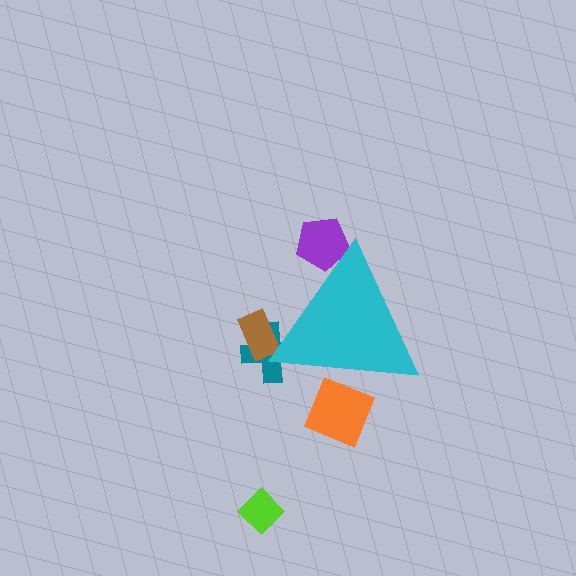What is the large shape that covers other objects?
A cyan triangle.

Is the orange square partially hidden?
Yes, the orange square is partially hidden behind the cyan triangle.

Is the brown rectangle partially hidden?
Yes, the brown rectangle is partially hidden behind the cyan triangle.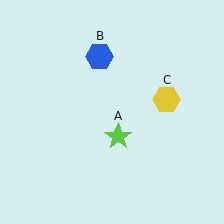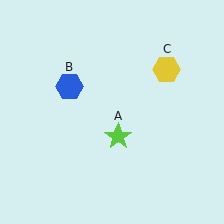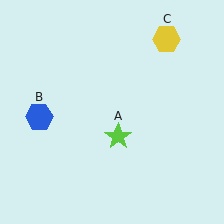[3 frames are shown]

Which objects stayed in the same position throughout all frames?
Lime star (object A) remained stationary.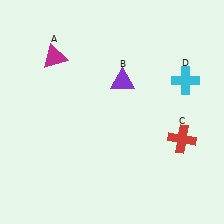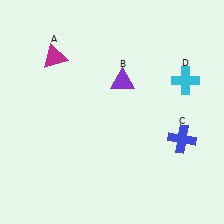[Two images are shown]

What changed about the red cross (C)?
In Image 1, C is red. In Image 2, it changed to blue.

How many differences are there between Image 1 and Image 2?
There is 1 difference between the two images.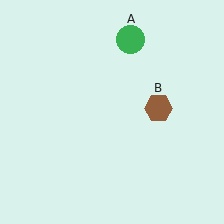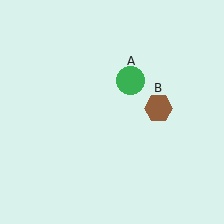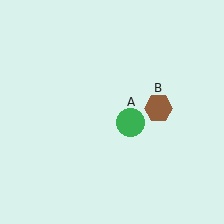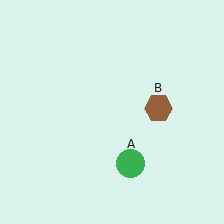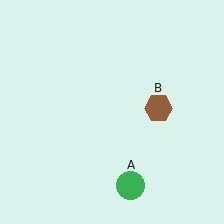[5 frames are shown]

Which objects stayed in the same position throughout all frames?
Brown hexagon (object B) remained stationary.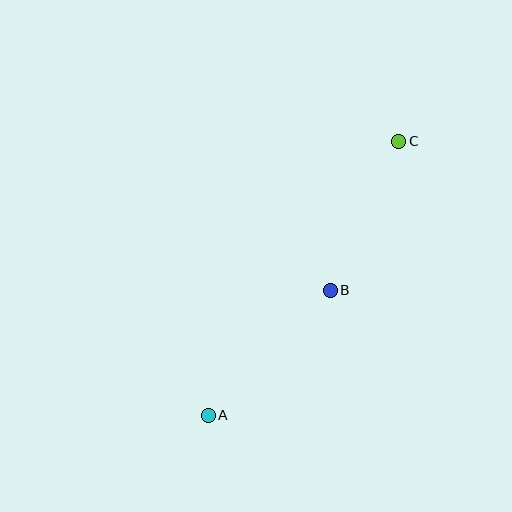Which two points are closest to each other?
Points B and C are closest to each other.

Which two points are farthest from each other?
Points A and C are farthest from each other.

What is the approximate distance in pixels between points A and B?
The distance between A and B is approximately 175 pixels.